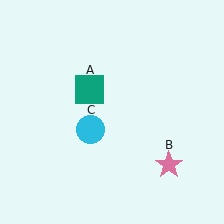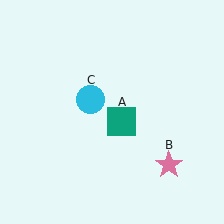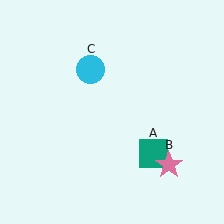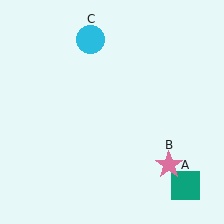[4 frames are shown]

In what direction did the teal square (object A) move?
The teal square (object A) moved down and to the right.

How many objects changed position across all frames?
2 objects changed position: teal square (object A), cyan circle (object C).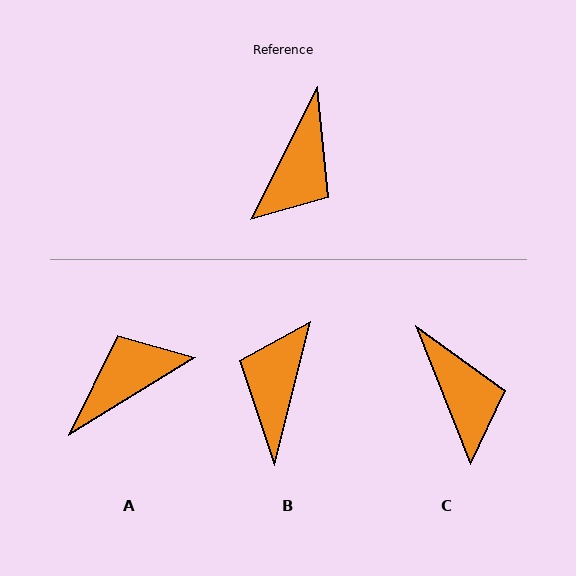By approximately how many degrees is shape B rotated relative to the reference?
Approximately 167 degrees clockwise.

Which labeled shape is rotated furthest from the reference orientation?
B, about 167 degrees away.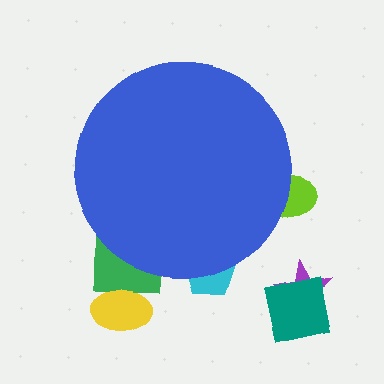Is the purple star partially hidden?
No, the purple star is fully visible.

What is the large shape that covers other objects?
A blue circle.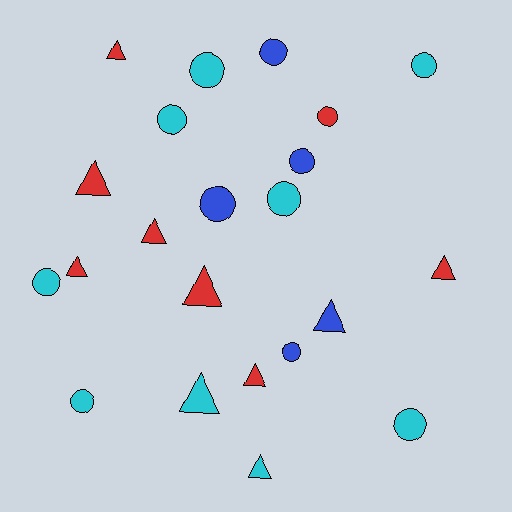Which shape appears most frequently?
Circle, with 12 objects.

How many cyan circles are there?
There are 7 cyan circles.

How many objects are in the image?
There are 22 objects.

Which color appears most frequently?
Cyan, with 9 objects.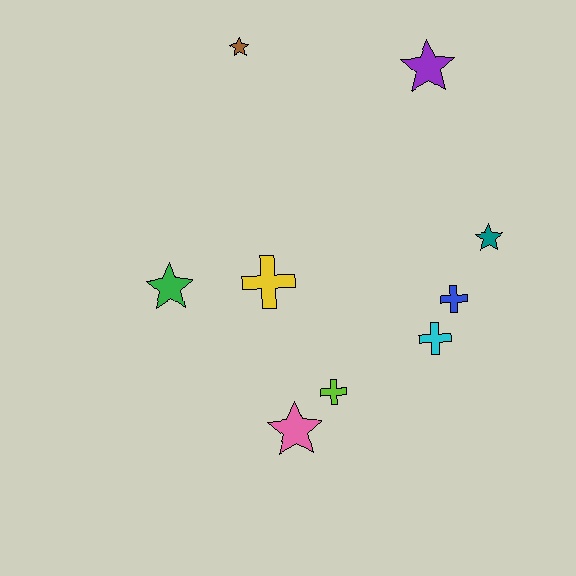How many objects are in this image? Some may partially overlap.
There are 9 objects.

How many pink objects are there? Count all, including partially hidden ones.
There is 1 pink object.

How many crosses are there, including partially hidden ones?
There are 4 crosses.